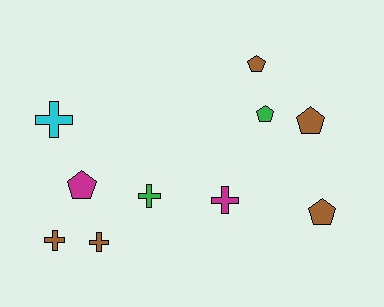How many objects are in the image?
There are 10 objects.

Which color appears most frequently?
Brown, with 5 objects.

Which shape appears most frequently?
Cross, with 5 objects.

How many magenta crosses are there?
There is 1 magenta cross.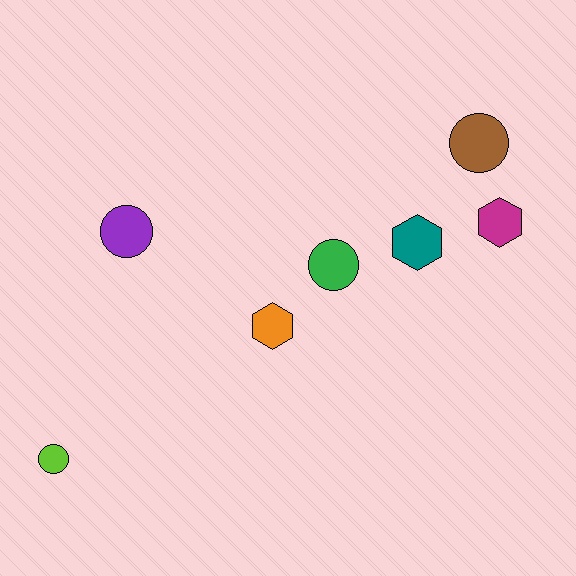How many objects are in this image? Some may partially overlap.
There are 7 objects.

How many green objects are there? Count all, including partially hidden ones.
There is 1 green object.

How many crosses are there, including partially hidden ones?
There are no crosses.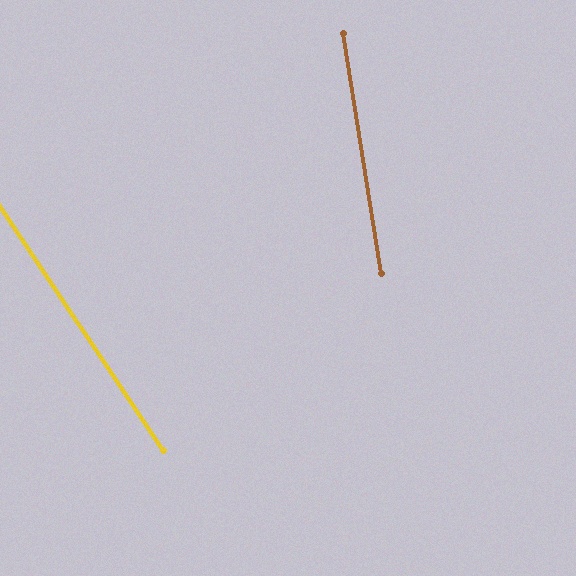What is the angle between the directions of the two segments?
Approximately 25 degrees.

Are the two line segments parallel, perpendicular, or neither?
Neither parallel nor perpendicular — they differ by about 25°.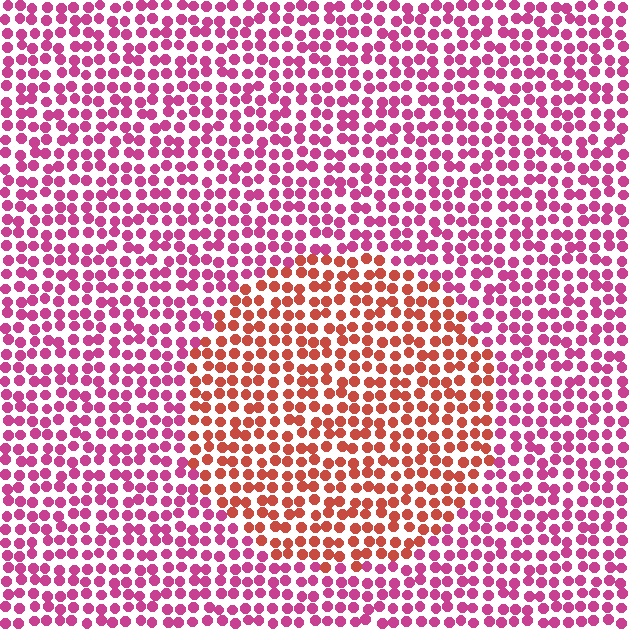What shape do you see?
I see a circle.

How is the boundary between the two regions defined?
The boundary is defined purely by a slight shift in hue (about 41 degrees). Spacing, size, and orientation are identical on both sides.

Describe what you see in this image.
The image is filled with small magenta elements in a uniform arrangement. A circle-shaped region is visible where the elements are tinted to a slightly different hue, forming a subtle color boundary.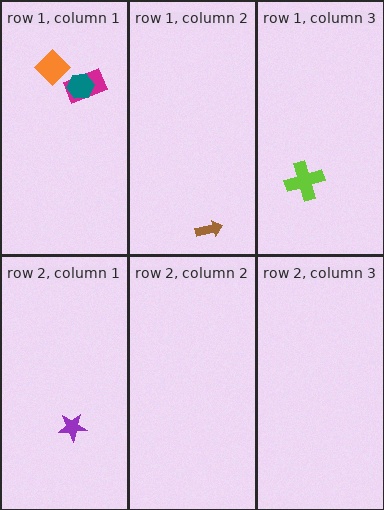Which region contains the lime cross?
The row 1, column 3 region.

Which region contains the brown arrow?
The row 1, column 2 region.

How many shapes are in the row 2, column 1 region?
1.